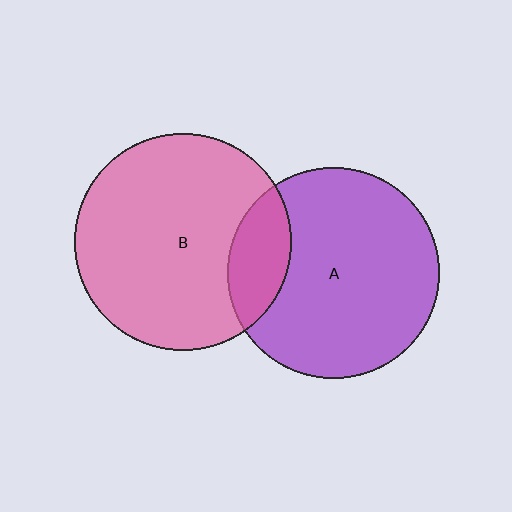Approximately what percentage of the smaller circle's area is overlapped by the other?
Approximately 20%.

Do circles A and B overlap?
Yes.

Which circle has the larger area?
Circle B (pink).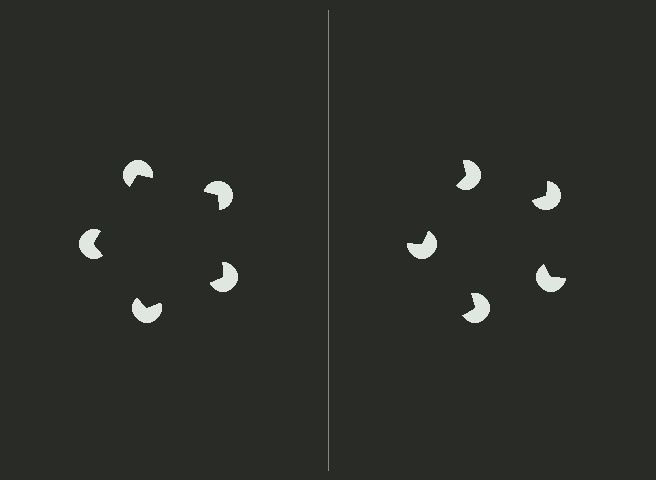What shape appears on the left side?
An illusory pentagon.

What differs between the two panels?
The pac-man discs are positioned identically on both sides; only the wedge orientations differ. On the left they align to a pentagon; on the right they are misaligned.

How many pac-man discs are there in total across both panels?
10 — 5 on each side.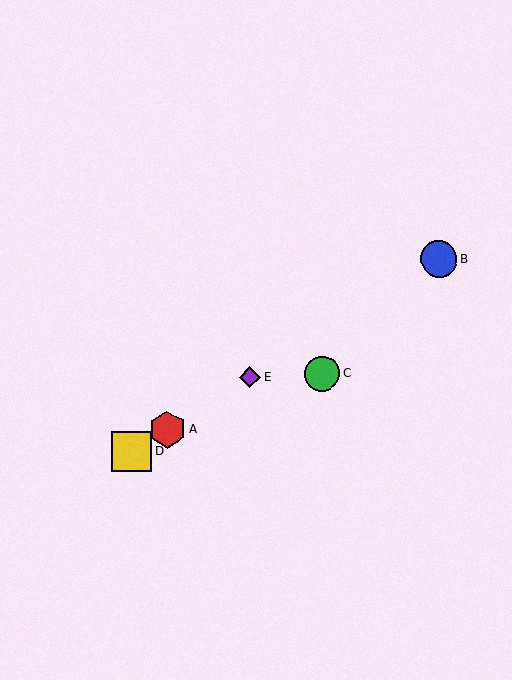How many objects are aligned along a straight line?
4 objects (A, B, D, E) are aligned along a straight line.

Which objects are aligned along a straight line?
Objects A, B, D, E are aligned along a straight line.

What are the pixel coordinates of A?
Object A is at (167, 429).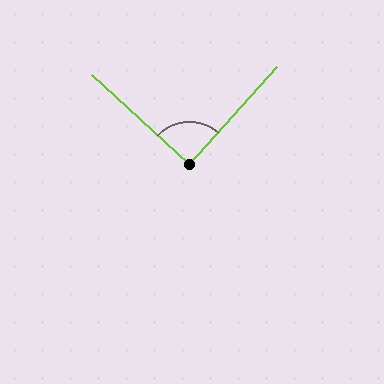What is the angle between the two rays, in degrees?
Approximately 89 degrees.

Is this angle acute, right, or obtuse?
It is approximately a right angle.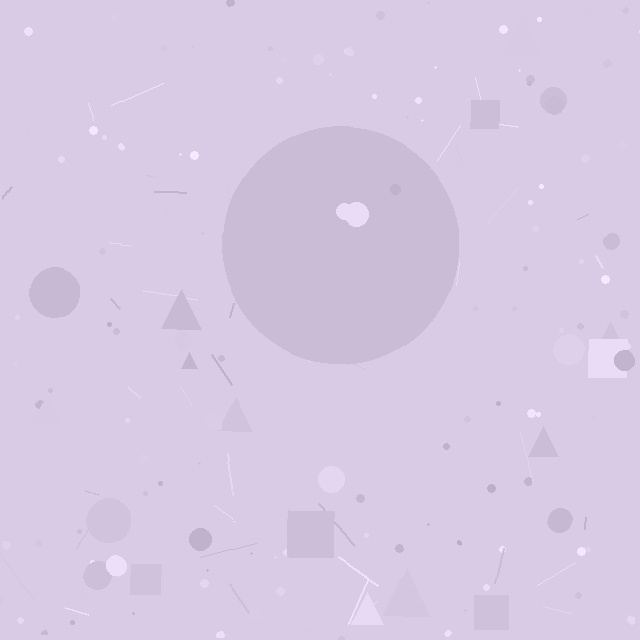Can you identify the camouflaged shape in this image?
The camouflaged shape is a circle.